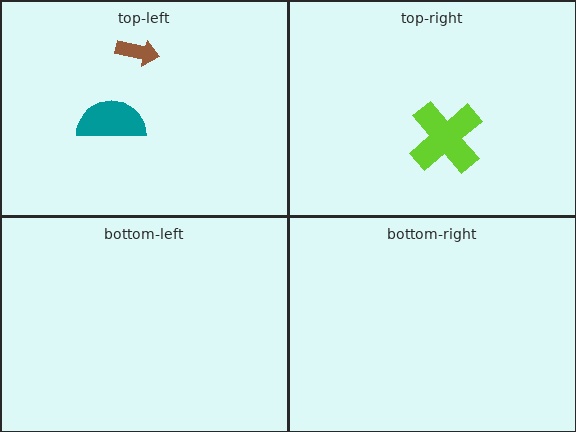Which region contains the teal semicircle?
The top-left region.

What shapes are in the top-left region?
The teal semicircle, the brown arrow.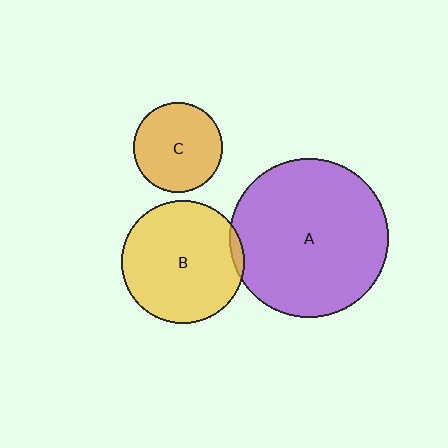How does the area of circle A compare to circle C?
Approximately 3.1 times.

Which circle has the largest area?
Circle A (purple).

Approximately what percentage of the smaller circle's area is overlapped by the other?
Approximately 5%.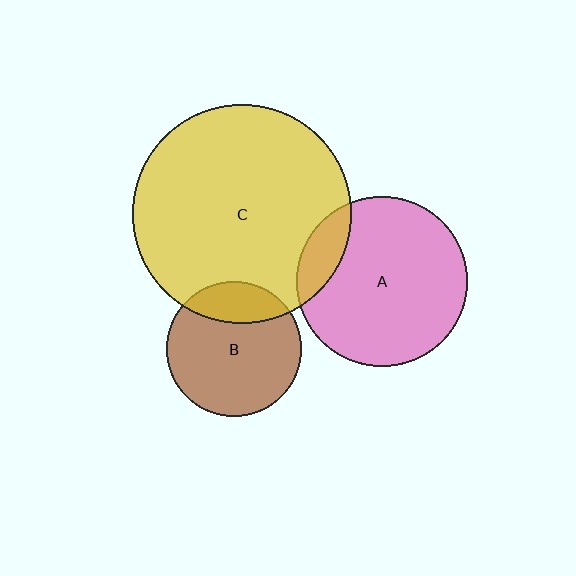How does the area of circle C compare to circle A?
Approximately 1.6 times.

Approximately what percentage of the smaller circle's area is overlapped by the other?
Approximately 15%.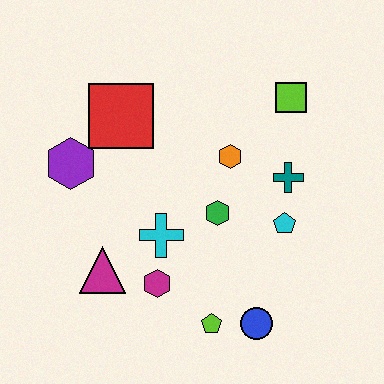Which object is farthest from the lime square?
The magenta triangle is farthest from the lime square.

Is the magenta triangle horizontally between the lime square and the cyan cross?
No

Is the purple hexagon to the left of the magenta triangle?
Yes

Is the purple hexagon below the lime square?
Yes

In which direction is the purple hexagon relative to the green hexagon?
The purple hexagon is to the left of the green hexagon.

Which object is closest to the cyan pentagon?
The teal cross is closest to the cyan pentagon.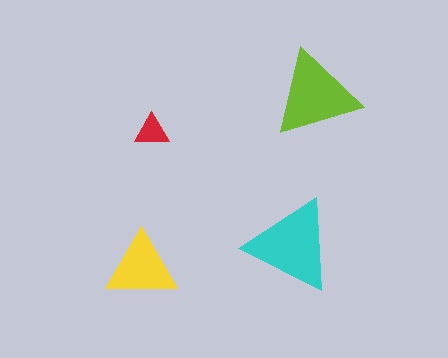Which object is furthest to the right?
The lime triangle is rightmost.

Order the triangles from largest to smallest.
the cyan one, the lime one, the yellow one, the red one.